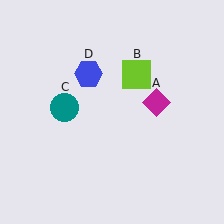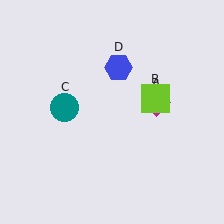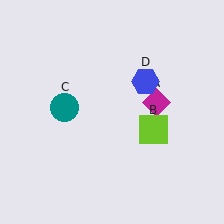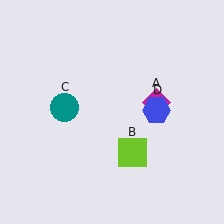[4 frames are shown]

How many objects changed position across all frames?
2 objects changed position: lime square (object B), blue hexagon (object D).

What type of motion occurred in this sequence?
The lime square (object B), blue hexagon (object D) rotated clockwise around the center of the scene.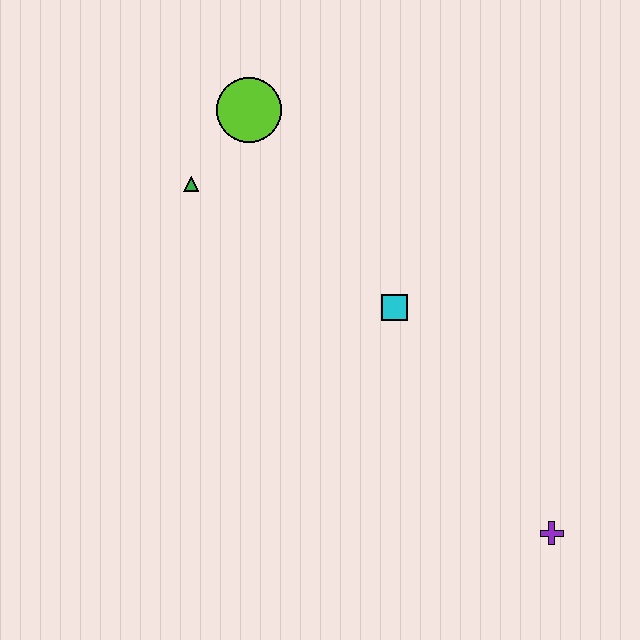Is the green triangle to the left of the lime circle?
Yes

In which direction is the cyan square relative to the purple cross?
The cyan square is above the purple cross.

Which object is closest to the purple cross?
The cyan square is closest to the purple cross.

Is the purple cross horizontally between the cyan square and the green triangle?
No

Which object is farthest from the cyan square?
The purple cross is farthest from the cyan square.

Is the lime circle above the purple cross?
Yes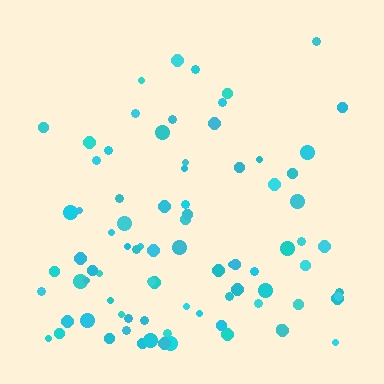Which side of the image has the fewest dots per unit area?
The top.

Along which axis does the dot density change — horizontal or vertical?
Vertical.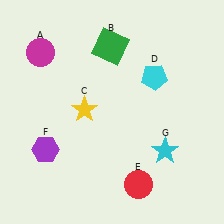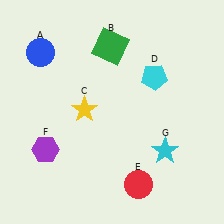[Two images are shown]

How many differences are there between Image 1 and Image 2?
There is 1 difference between the two images.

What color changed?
The circle (A) changed from magenta in Image 1 to blue in Image 2.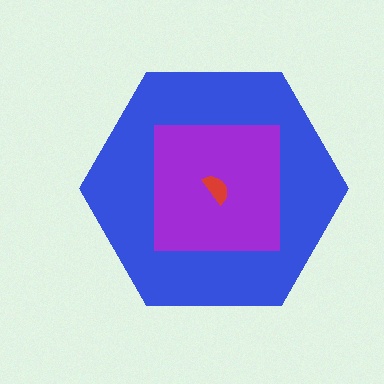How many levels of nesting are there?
3.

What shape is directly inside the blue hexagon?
The purple square.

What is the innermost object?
The red semicircle.